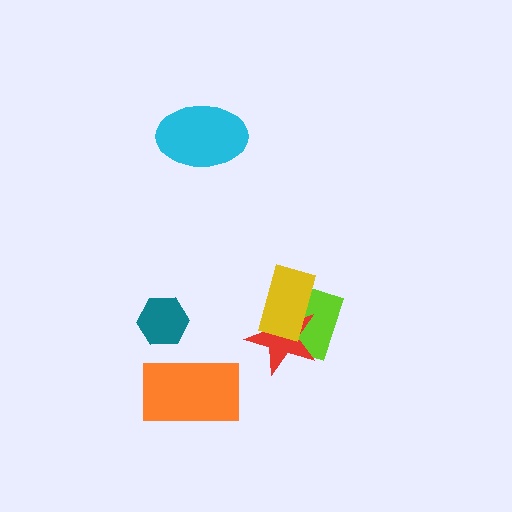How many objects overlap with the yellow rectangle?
2 objects overlap with the yellow rectangle.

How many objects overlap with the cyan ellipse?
0 objects overlap with the cyan ellipse.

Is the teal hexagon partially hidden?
No, no other shape covers it.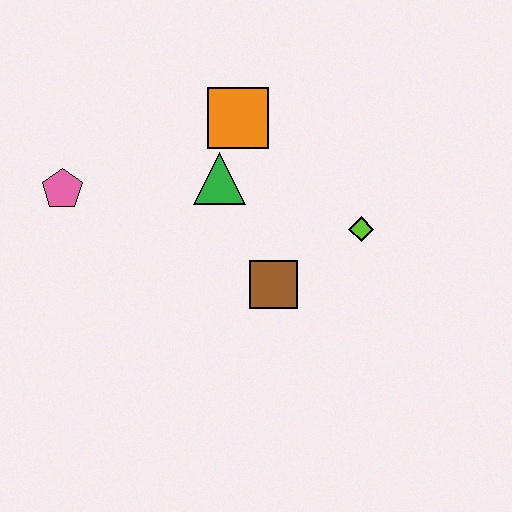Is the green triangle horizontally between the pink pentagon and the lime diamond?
Yes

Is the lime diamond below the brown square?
No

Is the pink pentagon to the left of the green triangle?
Yes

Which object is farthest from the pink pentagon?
The lime diamond is farthest from the pink pentagon.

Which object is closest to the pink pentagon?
The green triangle is closest to the pink pentagon.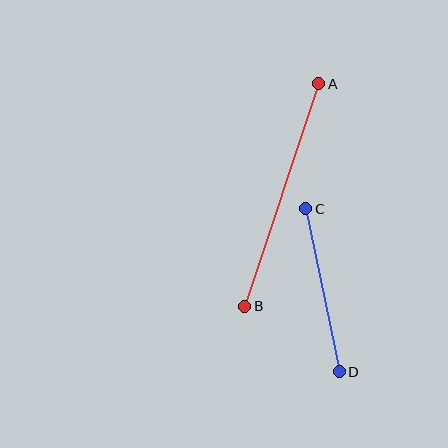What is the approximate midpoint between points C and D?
The midpoint is at approximately (323, 290) pixels.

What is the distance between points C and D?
The distance is approximately 166 pixels.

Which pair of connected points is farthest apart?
Points A and B are farthest apart.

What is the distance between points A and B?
The distance is approximately 234 pixels.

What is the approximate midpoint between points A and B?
The midpoint is at approximately (282, 195) pixels.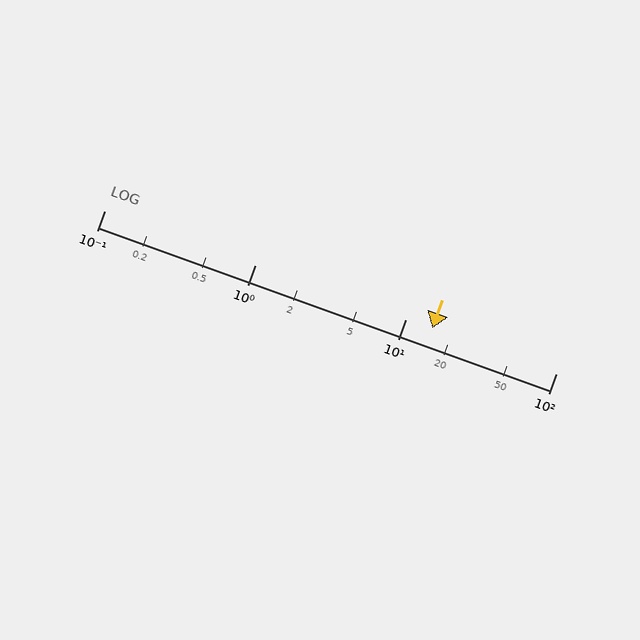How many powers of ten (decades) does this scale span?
The scale spans 3 decades, from 0.1 to 100.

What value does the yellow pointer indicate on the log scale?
The pointer indicates approximately 15.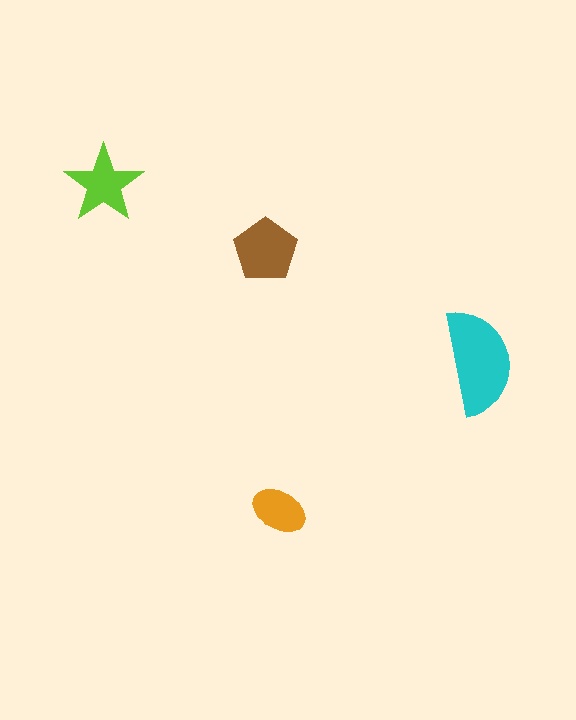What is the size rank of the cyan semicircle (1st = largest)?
1st.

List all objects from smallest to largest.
The orange ellipse, the lime star, the brown pentagon, the cyan semicircle.